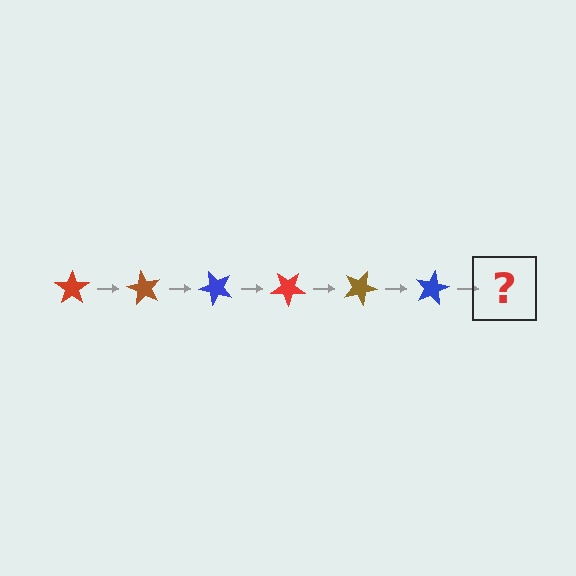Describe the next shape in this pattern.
It should be a red star, rotated 360 degrees from the start.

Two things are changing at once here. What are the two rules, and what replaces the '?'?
The two rules are that it rotates 60 degrees each step and the color cycles through red, brown, and blue. The '?' should be a red star, rotated 360 degrees from the start.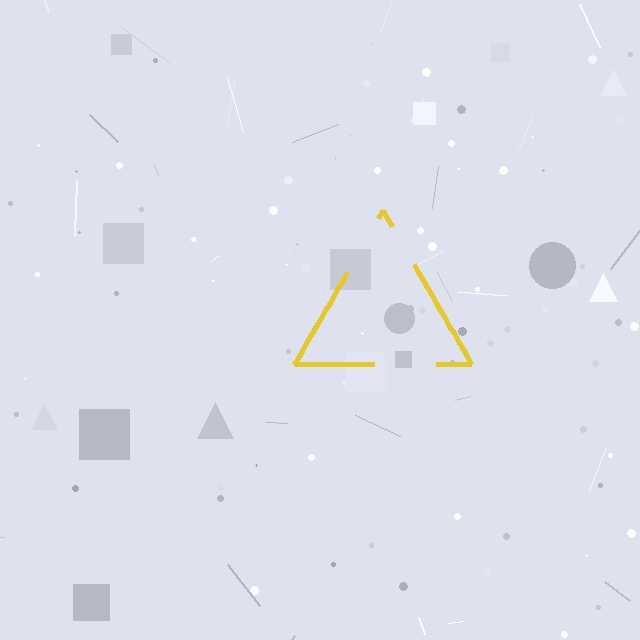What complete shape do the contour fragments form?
The contour fragments form a triangle.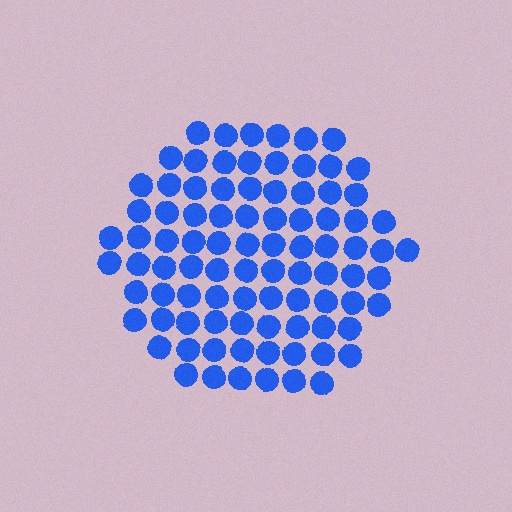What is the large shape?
The large shape is a hexagon.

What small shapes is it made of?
It is made of small circles.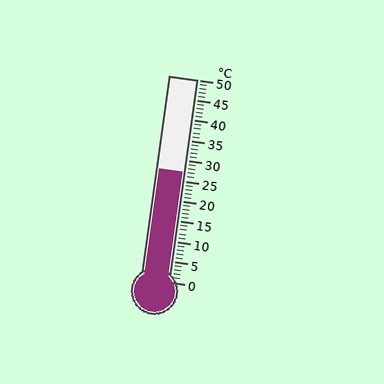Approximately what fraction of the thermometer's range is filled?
The thermometer is filled to approximately 55% of its range.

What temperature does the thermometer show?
The thermometer shows approximately 27°C.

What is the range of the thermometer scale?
The thermometer scale ranges from 0°C to 50°C.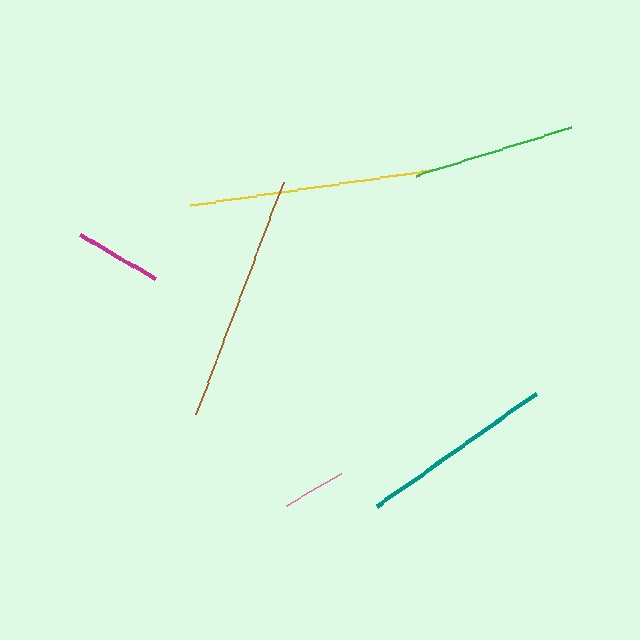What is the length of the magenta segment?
The magenta segment is approximately 87 pixels long.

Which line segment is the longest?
The yellow line is the longest at approximately 249 pixels.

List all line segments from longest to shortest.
From longest to shortest: yellow, brown, teal, green, magenta, pink.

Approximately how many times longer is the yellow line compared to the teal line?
The yellow line is approximately 1.3 times the length of the teal line.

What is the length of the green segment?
The green segment is approximately 164 pixels long.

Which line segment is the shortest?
The pink line is the shortest at approximately 63 pixels.